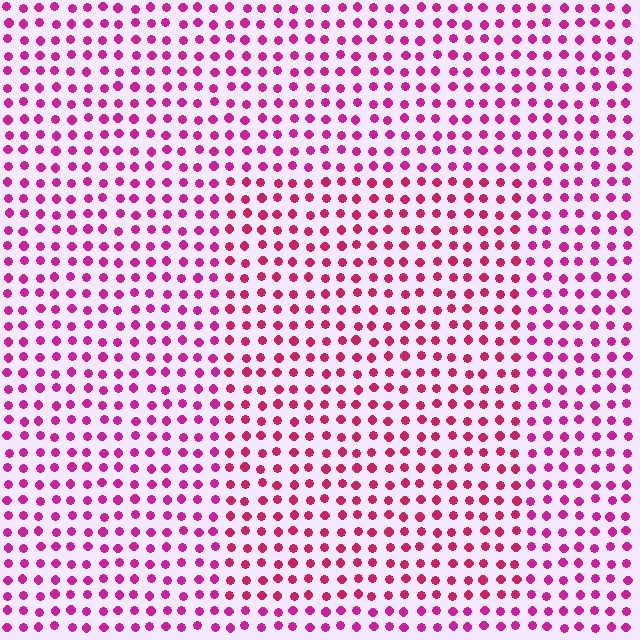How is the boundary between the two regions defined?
The boundary is defined purely by a slight shift in hue (about 21 degrees). Spacing, size, and orientation are identical on both sides.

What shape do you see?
I see a rectangle.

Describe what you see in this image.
The image is filled with small magenta elements in a uniform arrangement. A rectangle-shaped region is visible where the elements are tinted to a slightly different hue, forming a subtle color boundary.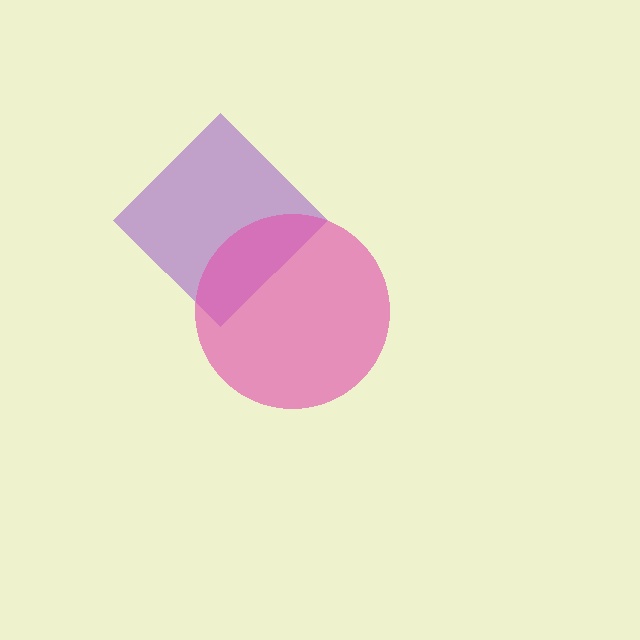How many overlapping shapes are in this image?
There are 2 overlapping shapes in the image.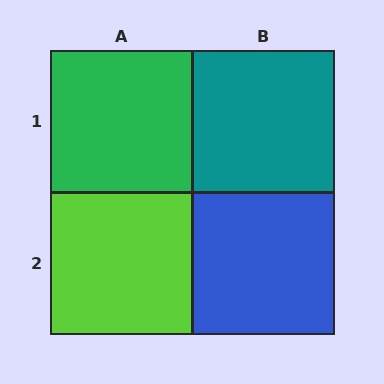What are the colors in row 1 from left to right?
Green, teal.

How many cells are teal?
1 cell is teal.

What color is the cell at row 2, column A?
Lime.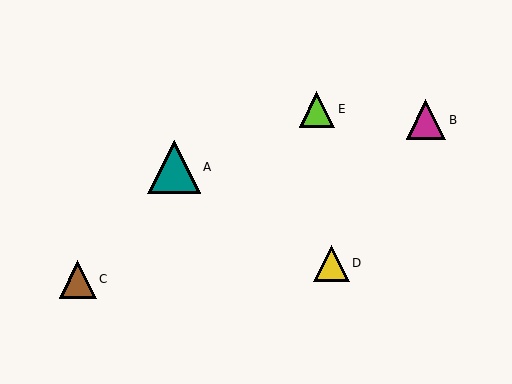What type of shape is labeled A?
Shape A is a teal triangle.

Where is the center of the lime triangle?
The center of the lime triangle is at (317, 109).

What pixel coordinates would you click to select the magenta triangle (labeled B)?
Click at (426, 120) to select the magenta triangle B.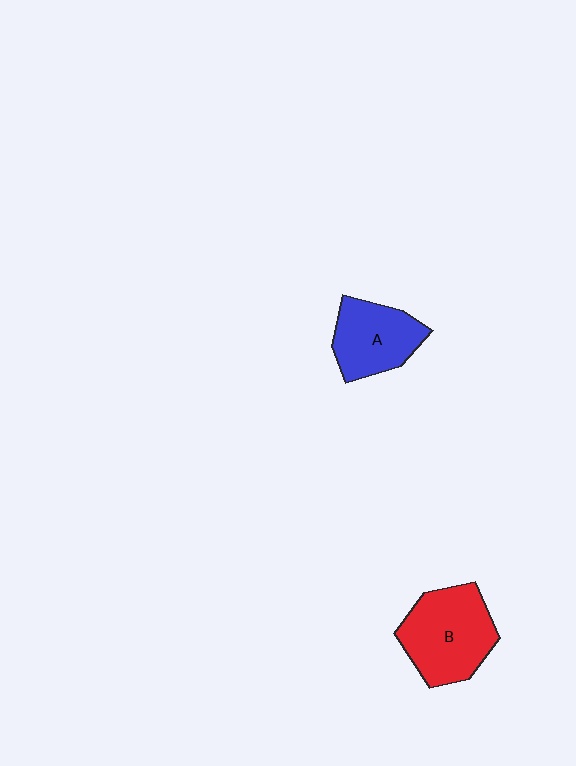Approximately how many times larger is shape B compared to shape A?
Approximately 1.3 times.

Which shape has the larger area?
Shape B (red).